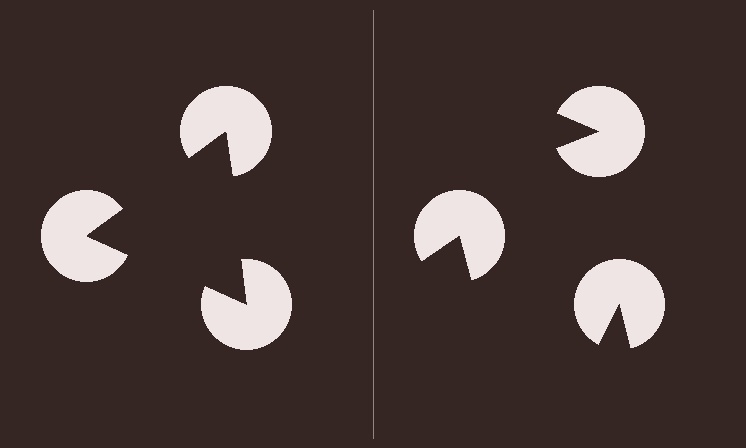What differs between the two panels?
The pac-man discs are positioned identically on both sides; only the wedge orientations differ. On the left they align to a triangle; on the right they are misaligned.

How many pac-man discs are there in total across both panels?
6 — 3 on each side.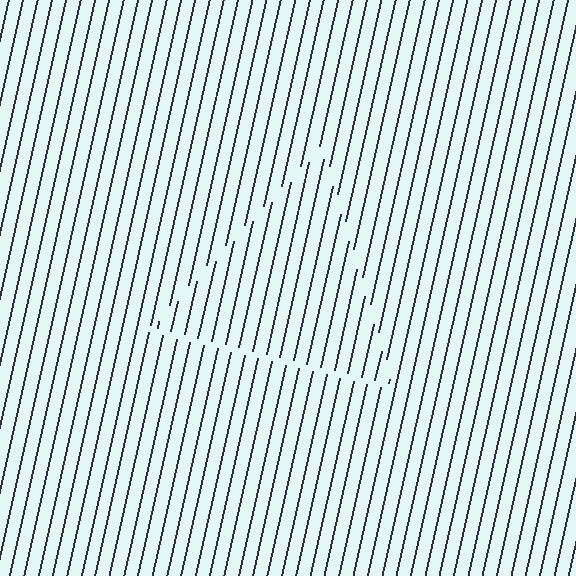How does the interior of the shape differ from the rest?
The interior of the shape contains the same grating, shifted by half a period — the contour is defined by the phase discontinuity where line-ends from the inner and outer gratings abut.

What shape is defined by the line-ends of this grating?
An illusory triangle. The interior of the shape contains the same grating, shifted by half a period — the contour is defined by the phase discontinuity where line-ends from the inner and outer gratings abut.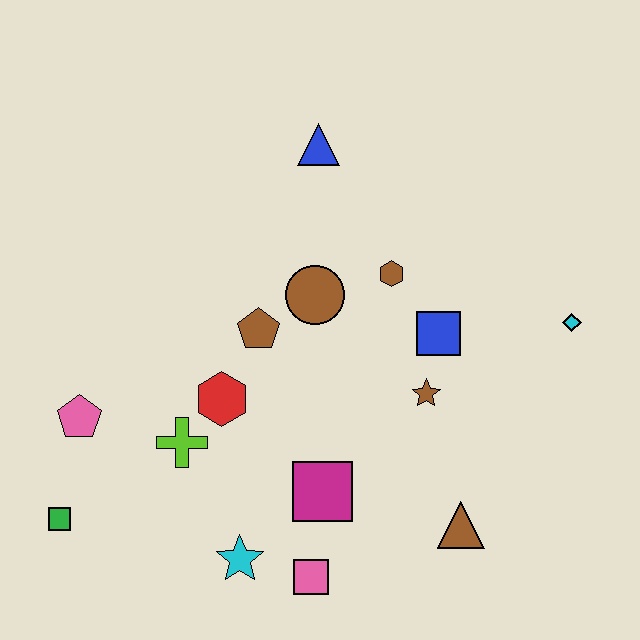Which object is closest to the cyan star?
The pink square is closest to the cyan star.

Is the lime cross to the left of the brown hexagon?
Yes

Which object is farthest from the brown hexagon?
The green square is farthest from the brown hexagon.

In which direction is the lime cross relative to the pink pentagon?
The lime cross is to the right of the pink pentagon.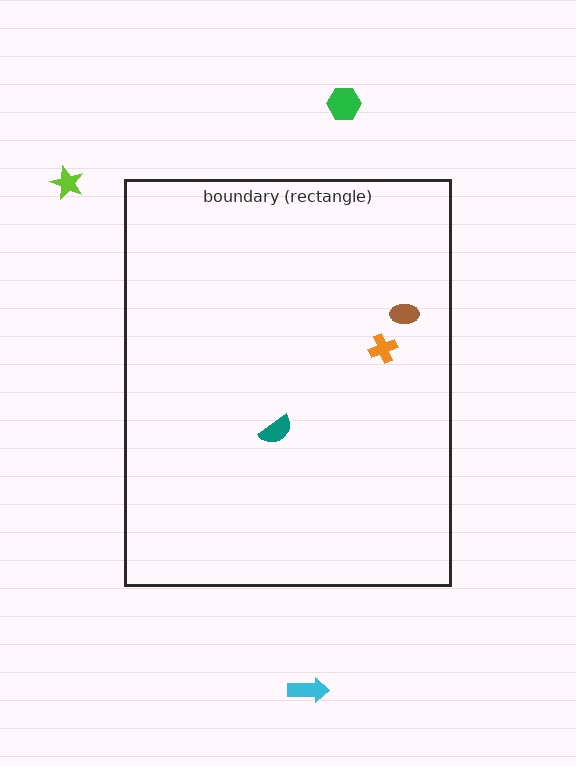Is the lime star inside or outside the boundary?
Outside.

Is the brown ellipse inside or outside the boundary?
Inside.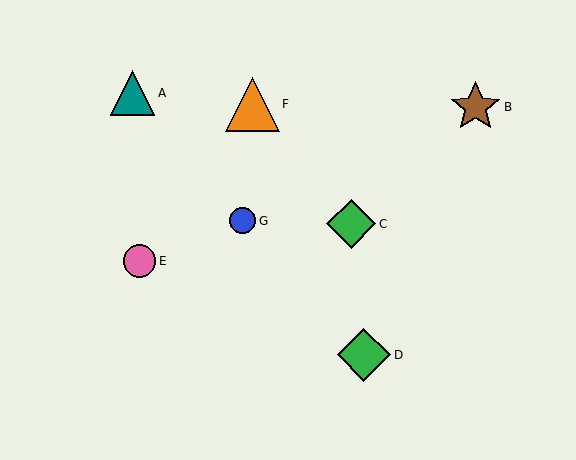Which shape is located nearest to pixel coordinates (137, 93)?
The teal triangle (labeled A) at (132, 93) is nearest to that location.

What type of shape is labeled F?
Shape F is an orange triangle.